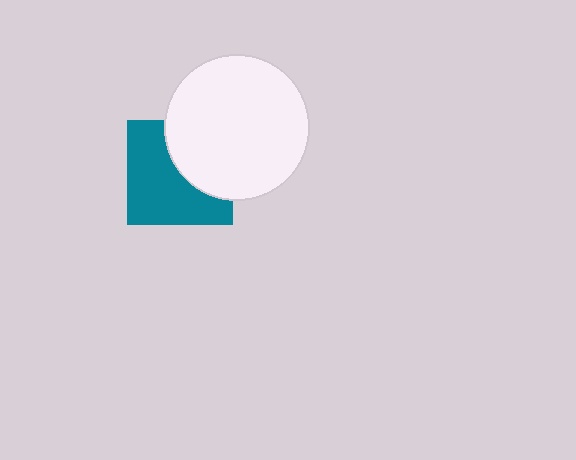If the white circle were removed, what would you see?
You would see the complete teal square.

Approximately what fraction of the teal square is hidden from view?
Roughly 40% of the teal square is hidden behind the white circle.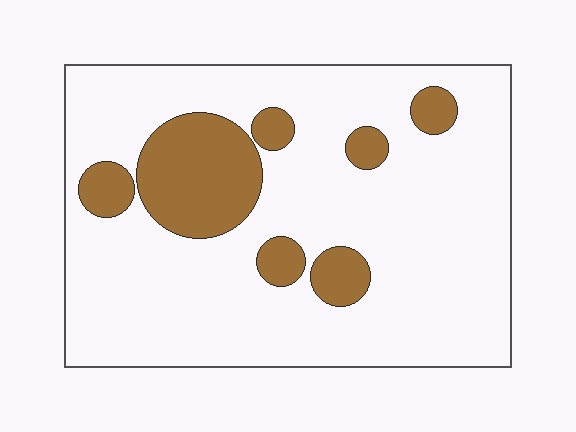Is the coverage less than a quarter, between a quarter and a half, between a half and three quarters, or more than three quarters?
Less than a quarter.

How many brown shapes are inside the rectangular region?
7.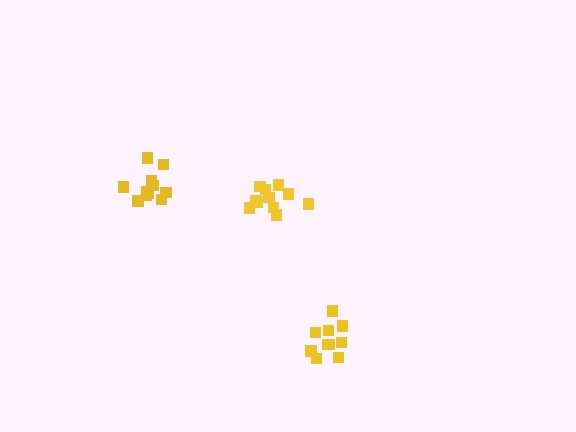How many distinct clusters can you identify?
There are 3 distinct clusters.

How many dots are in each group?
Group 1: 11 dots, Group 2: 11 dots, Group 3: 10 dots (32 total).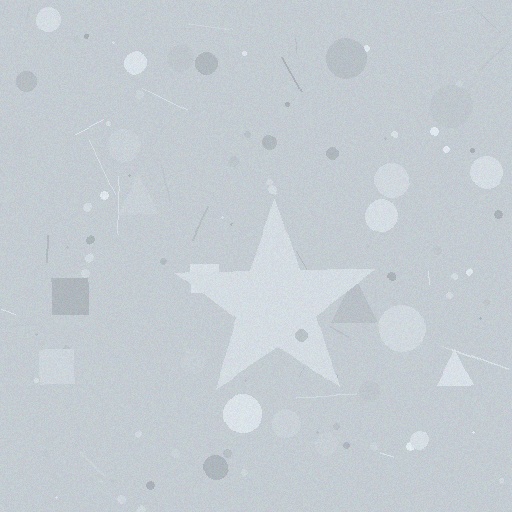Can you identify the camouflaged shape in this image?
The camouflaged shape is a star.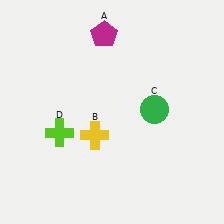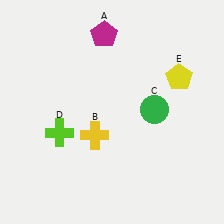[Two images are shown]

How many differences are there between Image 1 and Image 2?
There is 1 difference between the two images.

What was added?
A yellow pentagon (E) was added in Image 2.